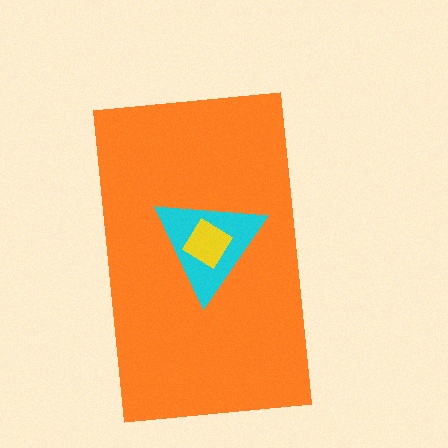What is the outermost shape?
The orange rectangle.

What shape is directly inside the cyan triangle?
The yellow diamond.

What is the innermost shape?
The yellow diamond.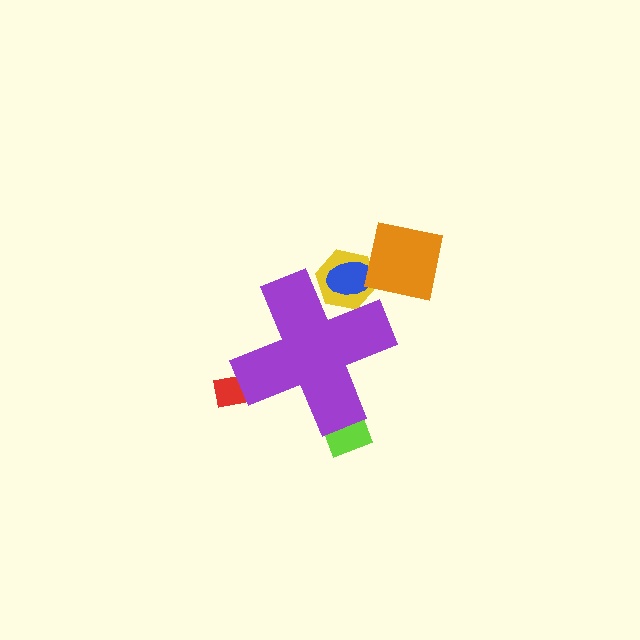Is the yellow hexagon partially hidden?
Yes, the yellow hexagon is partially hidden behind the purple cross.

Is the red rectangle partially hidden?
Yes, the red rectangle is partially hidden behind the purple cross.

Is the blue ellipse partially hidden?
Yes, the blue ellipse is partially hidden behind the purple cross.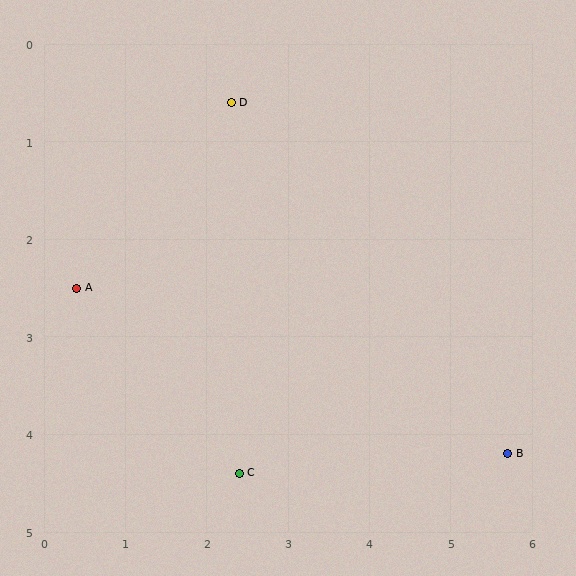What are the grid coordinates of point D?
Point D is at approximately (2.3, 0.6).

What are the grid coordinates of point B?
Point B is at approximately (5.7, 4.2).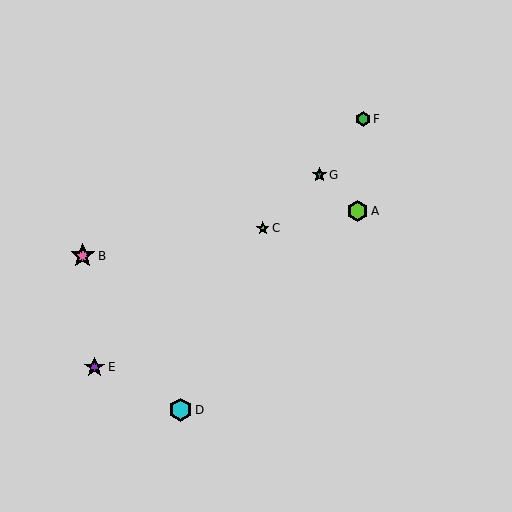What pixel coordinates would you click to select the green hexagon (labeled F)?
Click at (363, 119) to select the green hexagon F.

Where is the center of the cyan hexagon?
The center of the cyan hexagon is at (180, 410).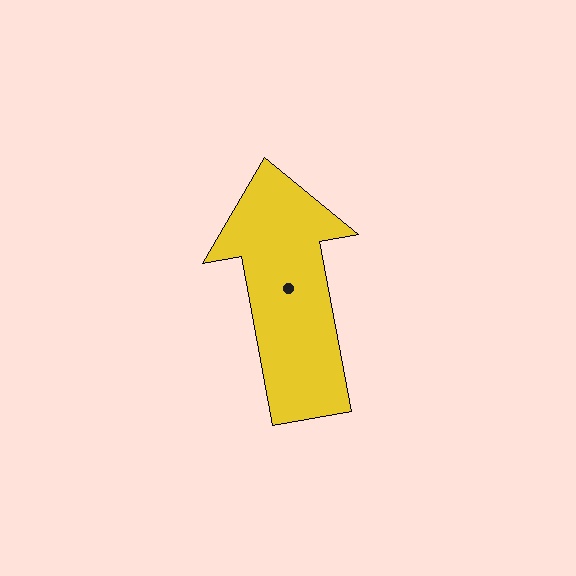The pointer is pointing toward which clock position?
Roughly 12 o'clock.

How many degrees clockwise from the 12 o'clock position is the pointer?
Approximately 350 degrees.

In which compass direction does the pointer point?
North.